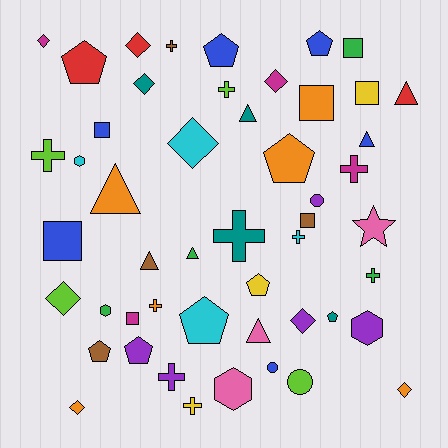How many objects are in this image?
There are 50 objects.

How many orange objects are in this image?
There are 6 orange objects.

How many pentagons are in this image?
There are 9 pentagons.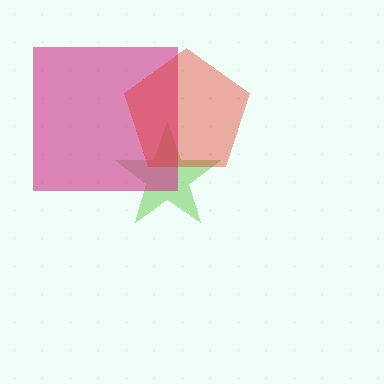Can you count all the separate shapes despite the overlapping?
Yes, there are 3 separate shapes.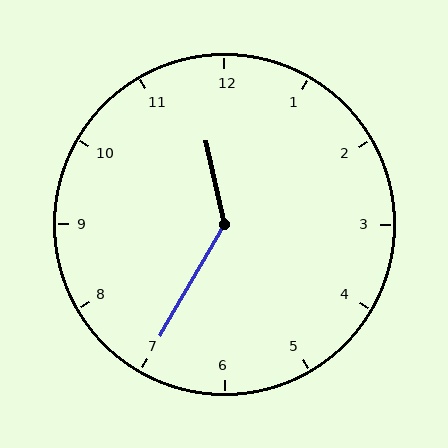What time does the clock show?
11:35.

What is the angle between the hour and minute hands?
Approximately 138 degrees.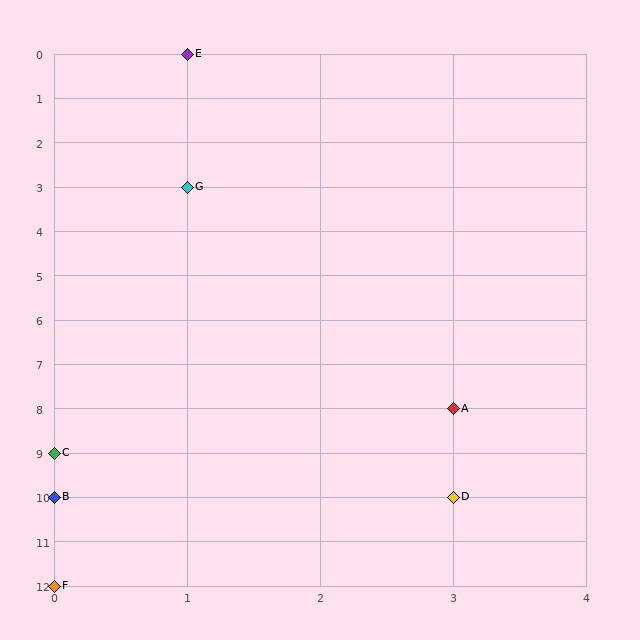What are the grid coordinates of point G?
Point G is at grid coordinates (1, 3).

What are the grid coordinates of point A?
Point A is at grid coordinates (3, 8).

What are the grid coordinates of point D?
Point D is at grid coordinates (3, 10).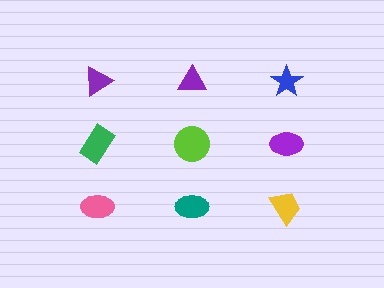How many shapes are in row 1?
3 shapes.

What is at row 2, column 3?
A purple ellipse.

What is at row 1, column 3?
A blue star.